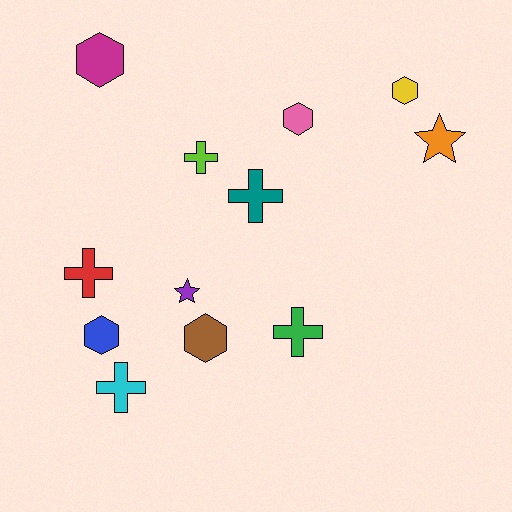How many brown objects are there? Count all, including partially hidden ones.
There is 1 brown object.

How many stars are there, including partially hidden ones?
There are 2 stars.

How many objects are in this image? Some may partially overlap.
There are 12 objects.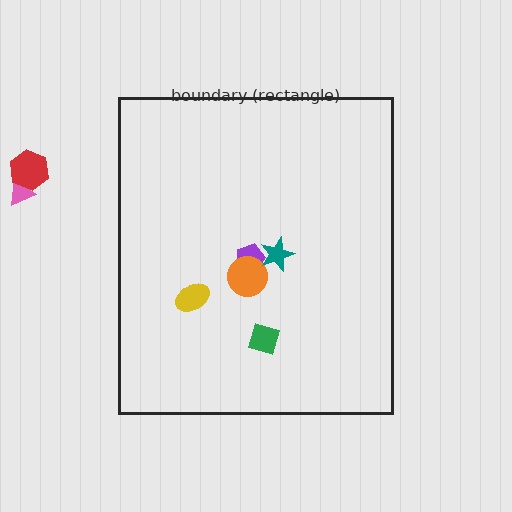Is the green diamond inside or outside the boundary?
Inside.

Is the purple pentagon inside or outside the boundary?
Inside.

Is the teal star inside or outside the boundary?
Inside.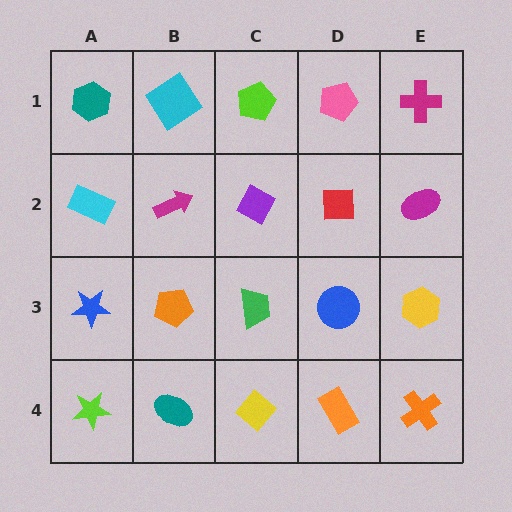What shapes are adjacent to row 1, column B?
A magenta arrow (row 2, column B), a teal hexagon (row 1, column A), a lime pentagon (row 1, column C).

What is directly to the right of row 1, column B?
A lime pentagon.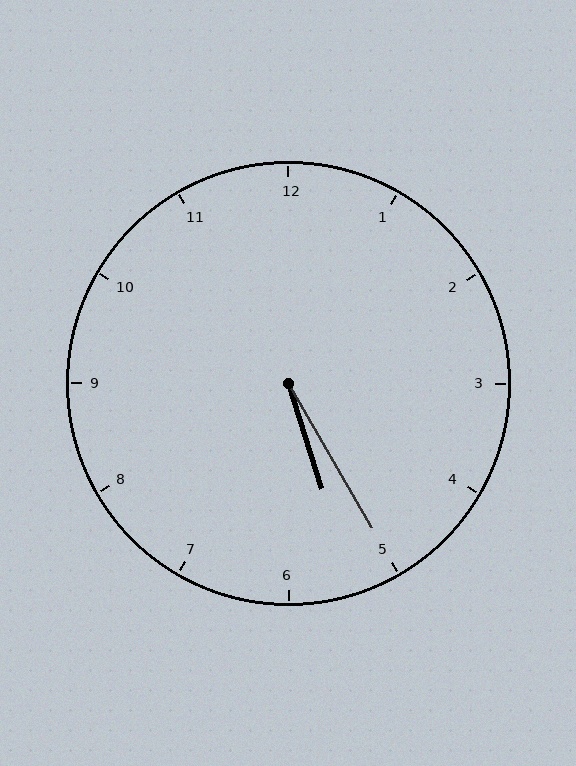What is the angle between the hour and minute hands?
Approximately 12 degrees.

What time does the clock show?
5:25.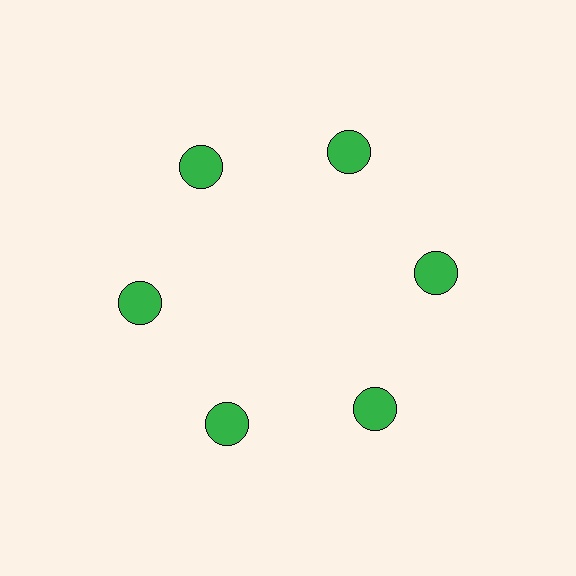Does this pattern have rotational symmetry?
Yes, this pattern has 6-fold rotational symmetry. It looks the same after rotating 60 degrees around the center.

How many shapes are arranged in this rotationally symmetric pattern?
There are 6 shapes, arranged in 6 groups of 1.